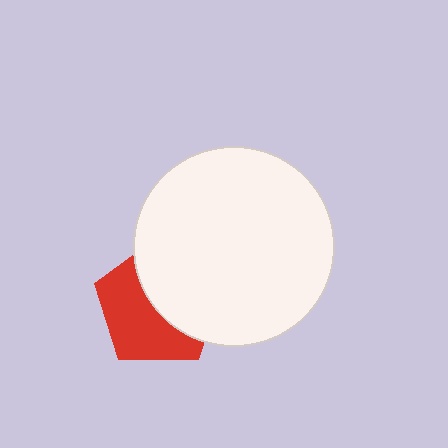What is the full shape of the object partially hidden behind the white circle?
The partially hidden object is a red pentagon.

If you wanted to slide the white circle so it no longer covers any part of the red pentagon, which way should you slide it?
Slide it right — that is the most direct way to separate the two shapes.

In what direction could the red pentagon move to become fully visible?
The red pentagon could move left. That would shift it out from behind the white circle entirely.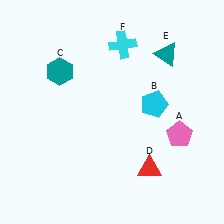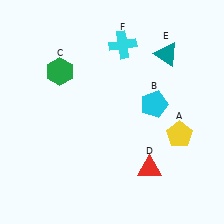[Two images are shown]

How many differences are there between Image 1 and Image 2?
There are 2 differences between the two images.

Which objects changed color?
A changed from pink to yellow. C changed from teal to green.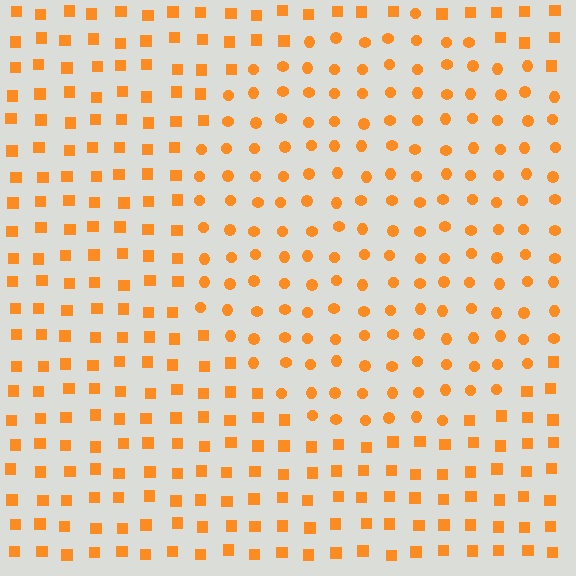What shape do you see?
I see a circle.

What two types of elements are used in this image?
The image uses circles inside the circle region and squares outside it.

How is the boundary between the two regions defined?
The boundary is defined by a change in element shape: circles inside vs. squares outside. All elements share the same color and spacing.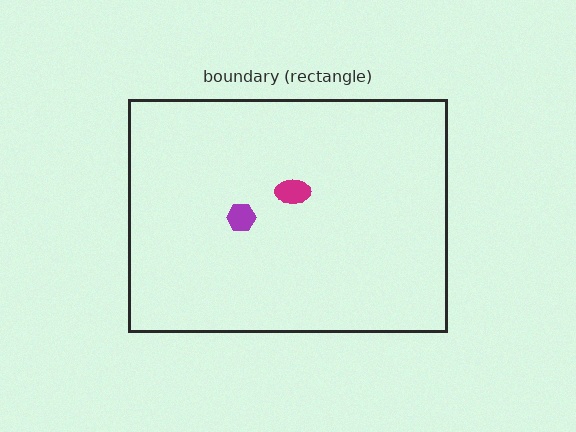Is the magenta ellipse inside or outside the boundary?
Inside.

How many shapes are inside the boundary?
2 inside, 0 outside.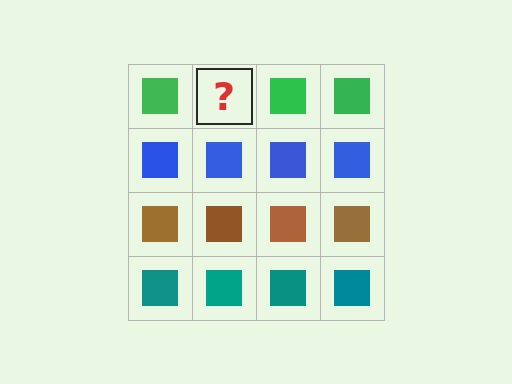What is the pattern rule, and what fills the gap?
The rule is that each row has a consistent color. The gap should be filled with a green square.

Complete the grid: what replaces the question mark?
The question mark should be replaced with a green square.